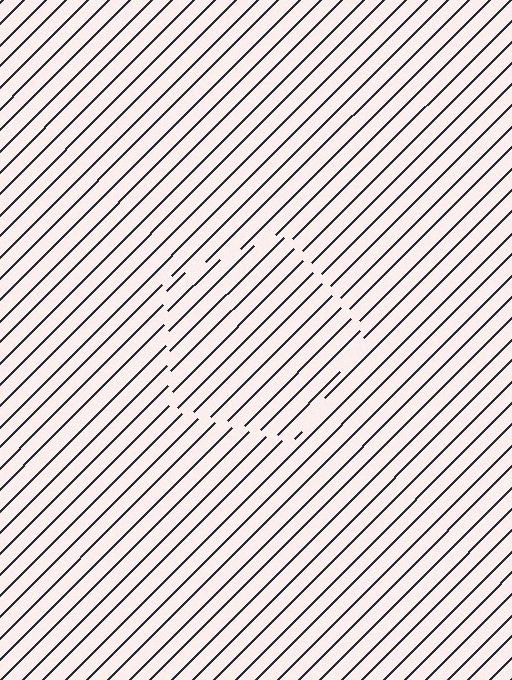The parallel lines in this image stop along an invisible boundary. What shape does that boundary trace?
An illusory pentagon. The interior of the shape contains the same grating, shifted by half a period — the contour is defined by the phase discontinuity where line-ends from the inner and outer gratings abut.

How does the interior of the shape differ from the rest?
The interior of the shape contains the same grating, shifted by half a period — the contour is defined by the phase discontinuity where line-ends from the inner and outer gratings abut.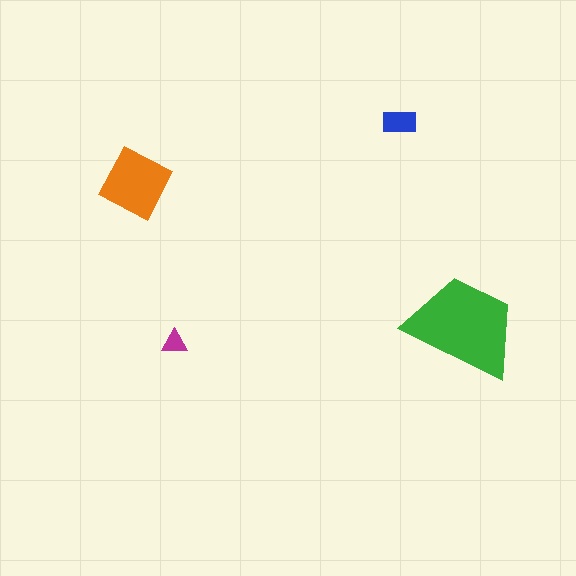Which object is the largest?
The green trapezoid.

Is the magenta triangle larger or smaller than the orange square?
Smaller.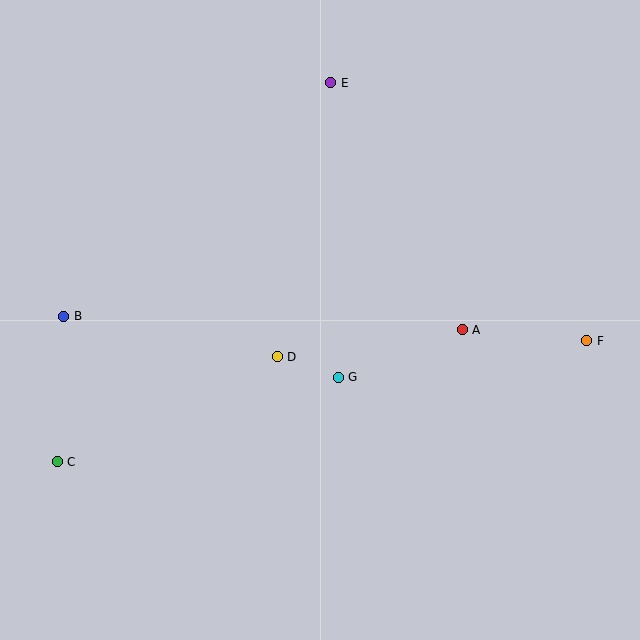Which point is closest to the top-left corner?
Point B is closest to the top-left corner.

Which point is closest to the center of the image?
Point D at (277, 357) is closest to the center.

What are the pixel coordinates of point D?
Point D is at (277, 357).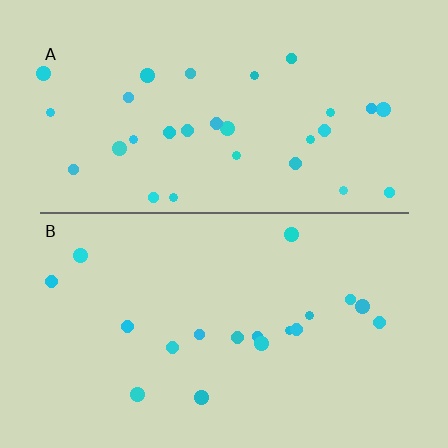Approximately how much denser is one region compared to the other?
Approximately 1.7× — region A over region B.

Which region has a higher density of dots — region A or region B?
A (the top).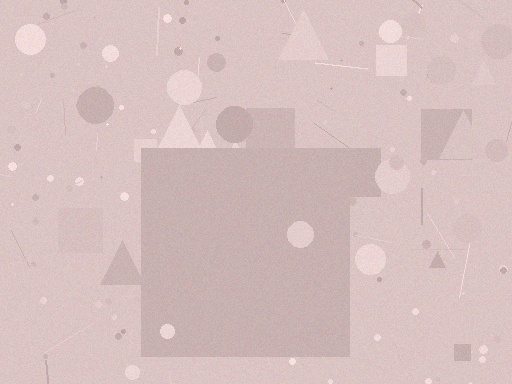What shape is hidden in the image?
A square is hidden in the image.